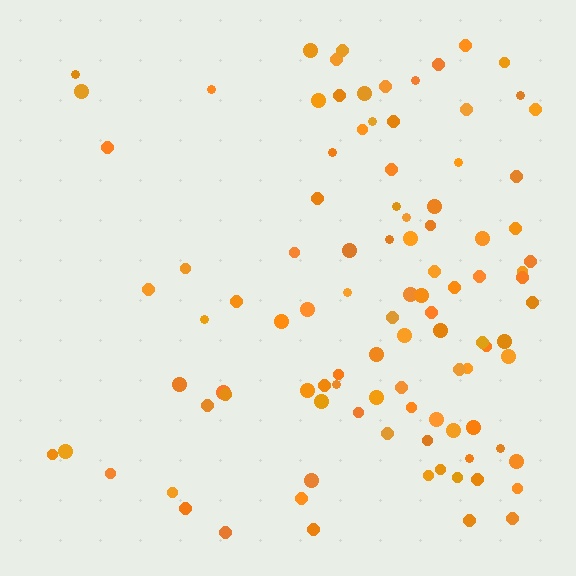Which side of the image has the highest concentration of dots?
The right.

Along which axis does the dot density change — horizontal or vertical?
Horizontal.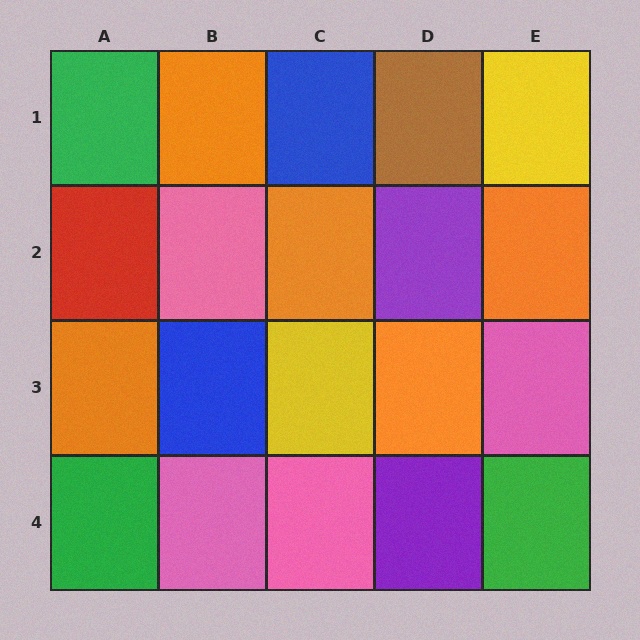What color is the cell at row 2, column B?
Pink.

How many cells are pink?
4 cells are pink.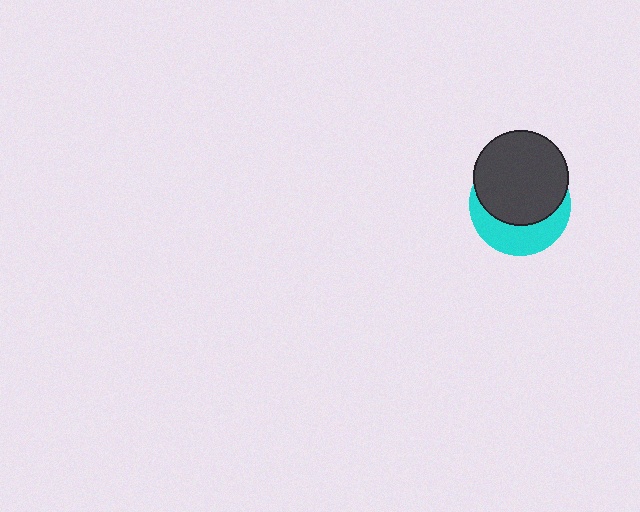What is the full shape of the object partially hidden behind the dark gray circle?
The partially hidden object is a cyan circle.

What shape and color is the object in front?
The object in front is a dark gray circle.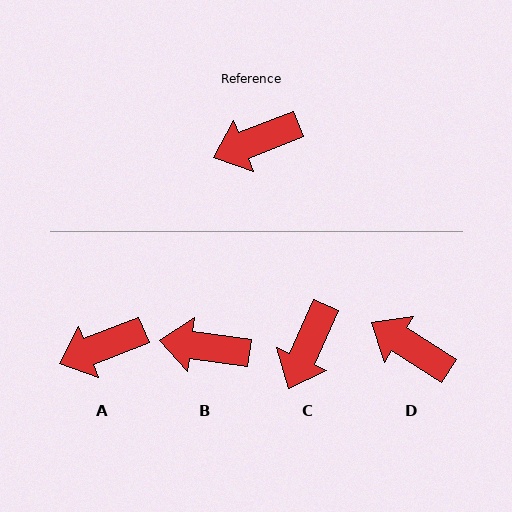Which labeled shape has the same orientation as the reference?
A.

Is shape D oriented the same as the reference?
No, it is off by about 54 degrees.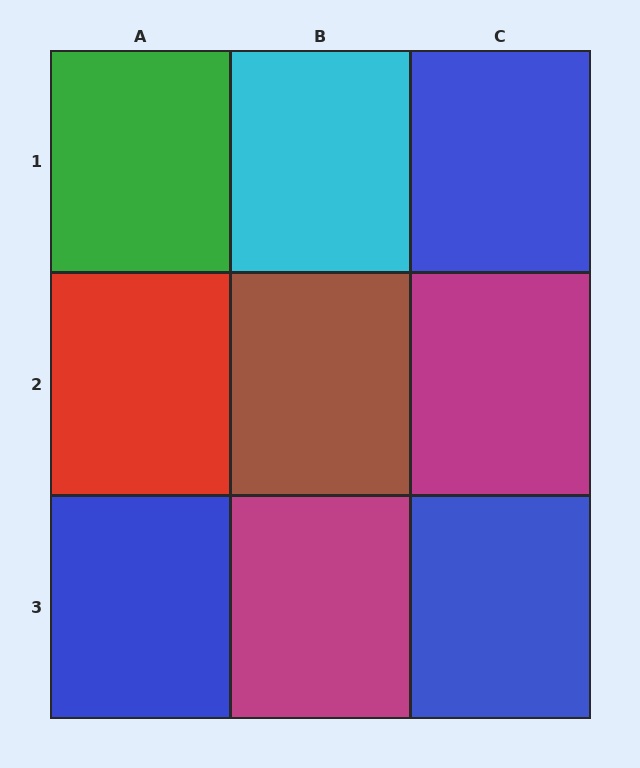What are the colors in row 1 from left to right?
Green, cyan, blue.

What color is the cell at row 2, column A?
Red.